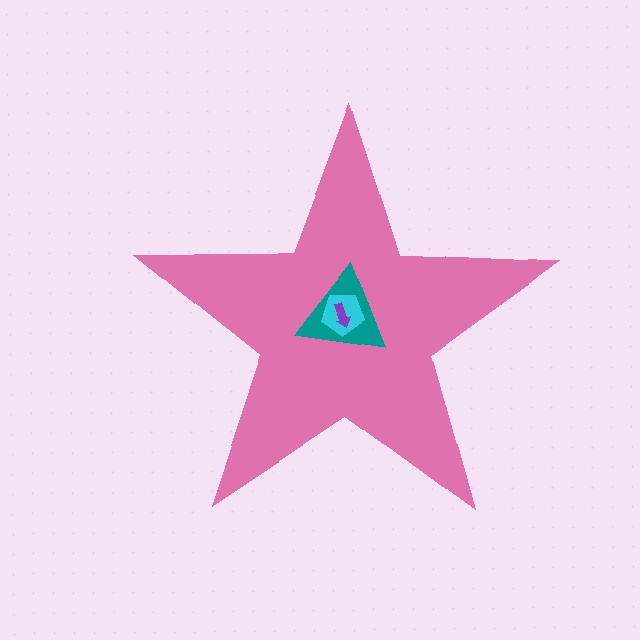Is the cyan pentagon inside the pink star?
Yes.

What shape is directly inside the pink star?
The teal triangle.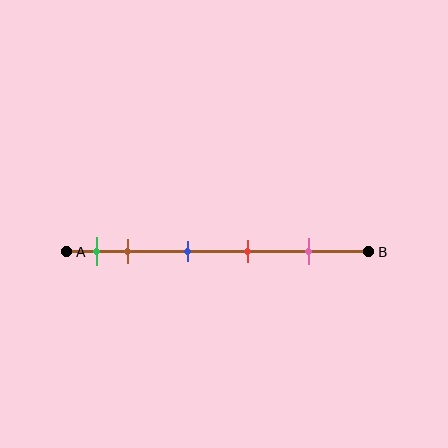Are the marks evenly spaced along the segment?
No, the marks are not evenly spaced.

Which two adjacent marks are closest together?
The green and brown marks are the closest adjacent pair.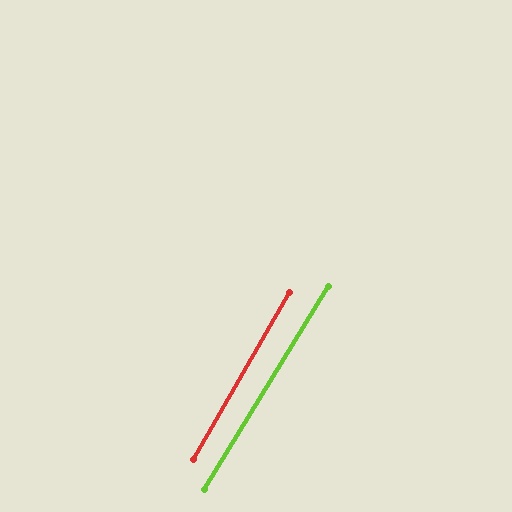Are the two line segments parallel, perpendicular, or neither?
Parallel — their directions differ by only 1.4°.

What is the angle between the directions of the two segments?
Approximately 1 degree.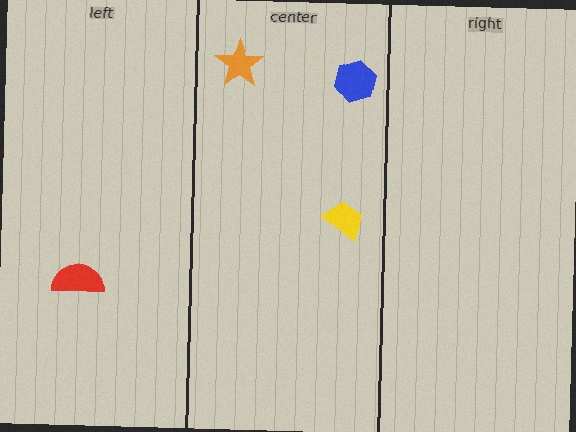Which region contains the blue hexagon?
The center region.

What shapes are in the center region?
The yellow trapezoid, the blue hexagon, the orange star.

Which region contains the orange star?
The center region.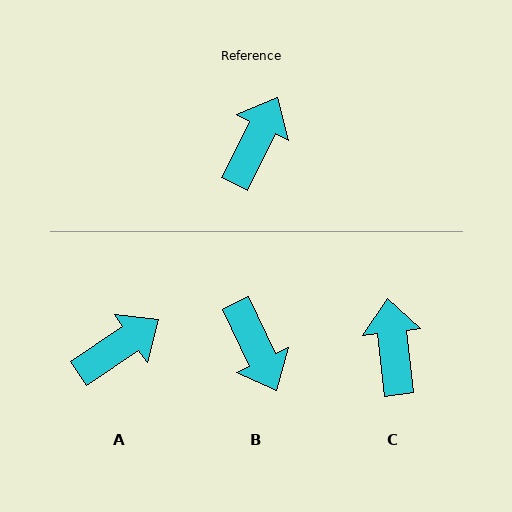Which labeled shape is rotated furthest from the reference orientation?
B, about 128 degrees away.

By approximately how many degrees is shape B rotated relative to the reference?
Approximately 128 degrees clockwise.